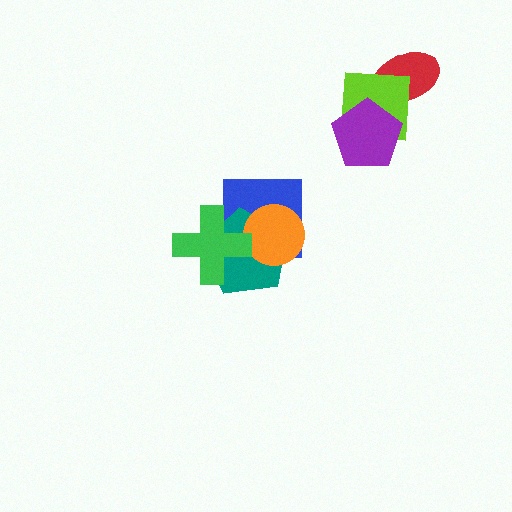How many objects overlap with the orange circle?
3 objects overlap with the orange circle.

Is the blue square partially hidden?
Yes, it is partially covered by another shape.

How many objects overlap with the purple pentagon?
1 object overlaps with the purple pentagon.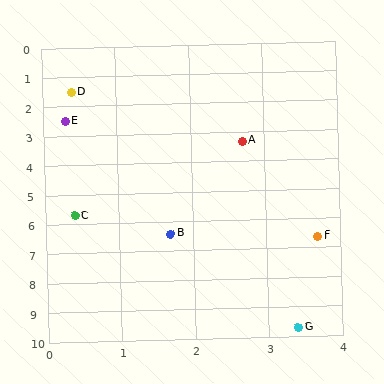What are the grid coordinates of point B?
Point B is at approximately (1.7, 6.4).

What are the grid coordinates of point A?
Point A is at approximately (2.7, 3.3).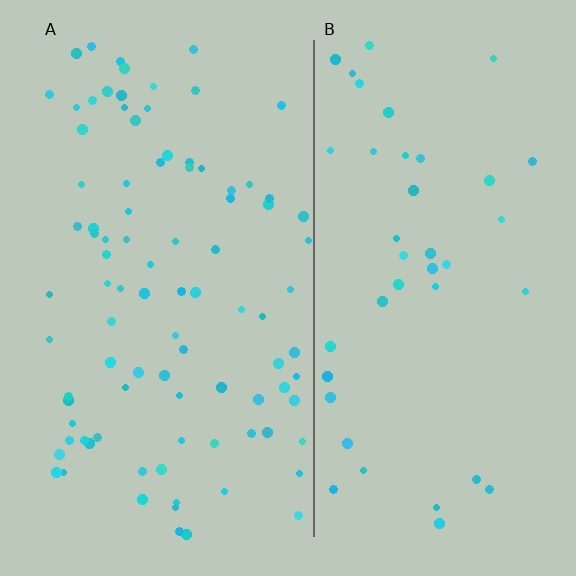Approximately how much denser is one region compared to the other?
Approximately 2.2× — region A over region B.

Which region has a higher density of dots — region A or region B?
A (the left).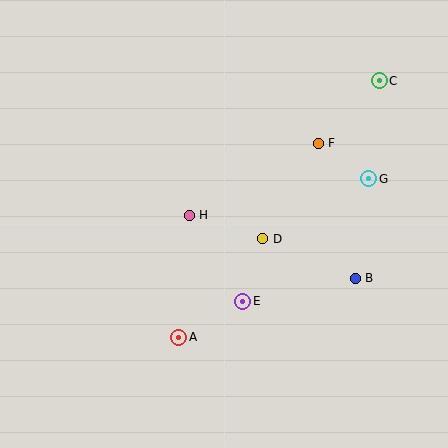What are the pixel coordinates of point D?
Point D is at (263, 239).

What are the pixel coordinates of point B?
Point B is at (355, 279).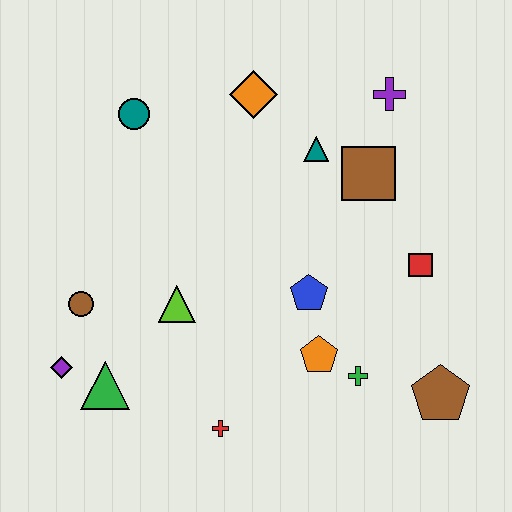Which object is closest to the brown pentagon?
The green cross is closest to the brown pentagon.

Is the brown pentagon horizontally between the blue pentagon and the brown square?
No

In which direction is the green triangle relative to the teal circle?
The green triangle is below the teal circle.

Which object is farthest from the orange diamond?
The brown pentagon is farthest from the orange diamond.